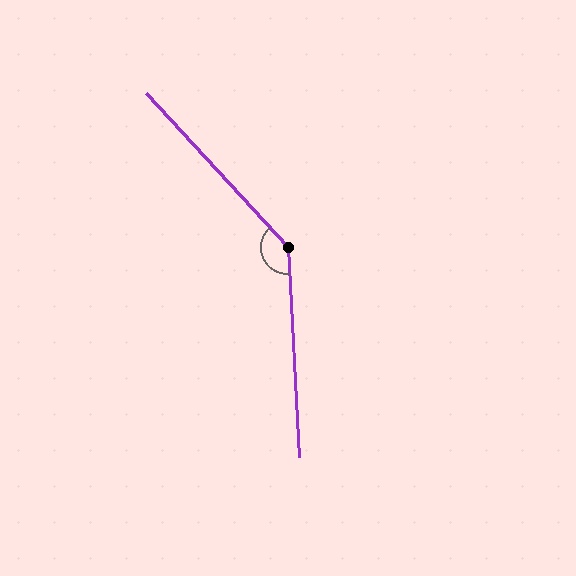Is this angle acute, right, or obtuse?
It is obtuse.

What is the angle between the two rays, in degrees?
Approximately 141 degrees.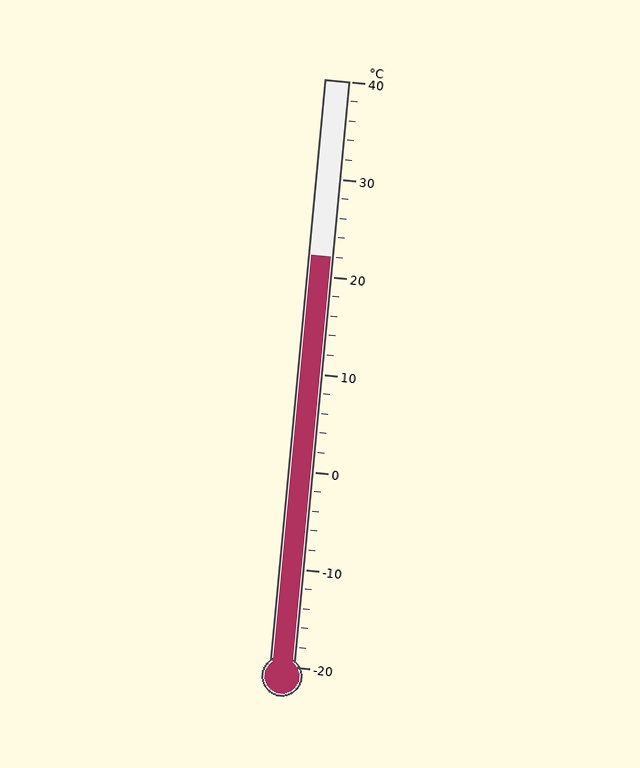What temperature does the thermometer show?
The thermometer shows approximately 22°C.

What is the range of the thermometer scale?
The thermometer scale ranges from -20°C to 40°C.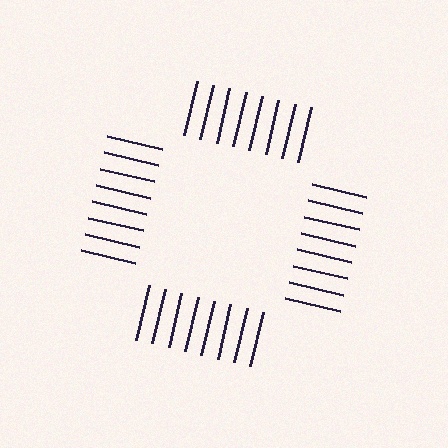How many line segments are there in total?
32 — 8 along each of the 4 edges.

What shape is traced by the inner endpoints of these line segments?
An illusory square — the line segments terminate on its edges but no continuous stroke is drawn.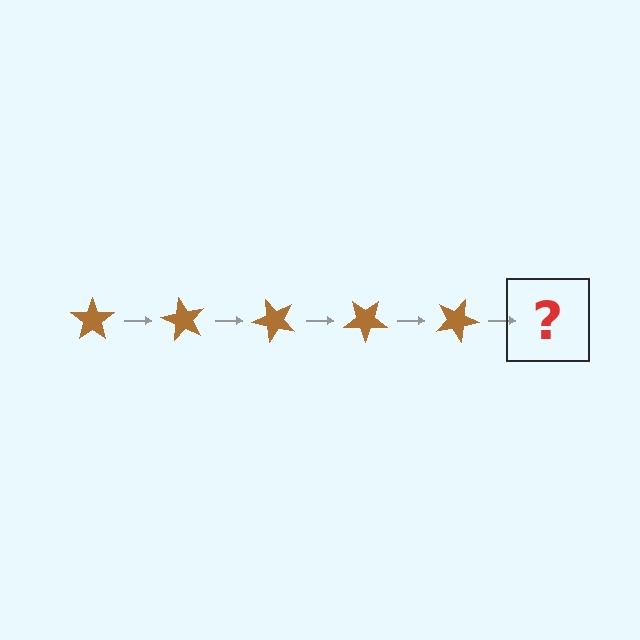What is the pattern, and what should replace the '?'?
The pattern is that the star rotates 60 degrees each step. The '?' should be a brown star rotated 300 degrees.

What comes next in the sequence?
The next element should be a brown star rotated 300 degrees.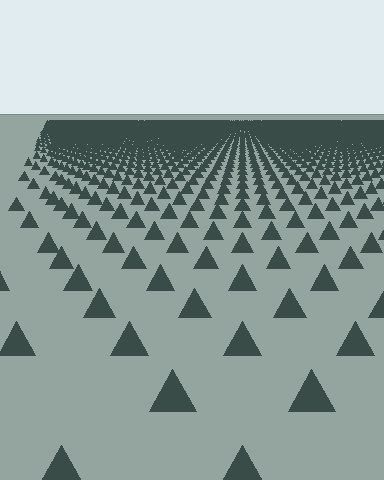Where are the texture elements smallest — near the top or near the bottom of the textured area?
Near the top.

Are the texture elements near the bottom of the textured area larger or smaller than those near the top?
Larger. Near the bottom, elements are closer to the viewer and appear at a bigger on-screen size.